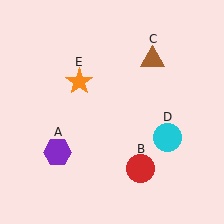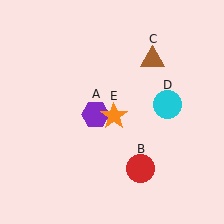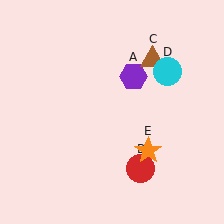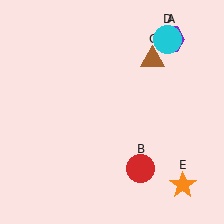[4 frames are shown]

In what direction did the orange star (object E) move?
The orange star (object E) moved down and to the right.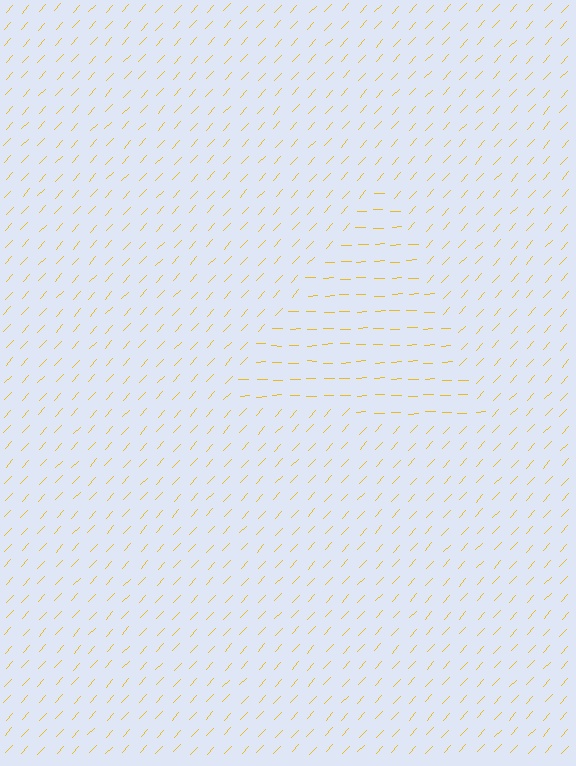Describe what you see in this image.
The image is filled with small yellow line segments. A triangle region in the image has lines oriented differently from the surrounding lines, creating a visible texture boundary.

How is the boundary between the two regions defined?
The boundary is defined purely by a change in line orientation (approximately 45 degrees difference). All lines are the same color and thickness.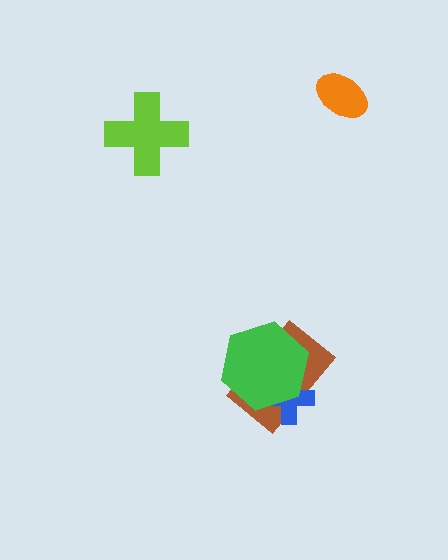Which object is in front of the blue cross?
The green hexagon is in front of the blue cross.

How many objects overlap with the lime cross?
0 objects overlap with the lime cross.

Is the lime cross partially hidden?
No, no other shape covers it.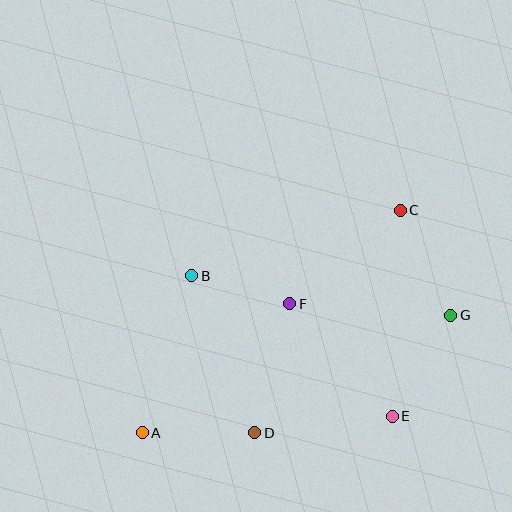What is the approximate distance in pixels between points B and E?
The distance between B and E is approximately 245 pixels.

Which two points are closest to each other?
Points B and F are closest to each other.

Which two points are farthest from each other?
Points A and C are farthest from each other.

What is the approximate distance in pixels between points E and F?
The distance between E and F is approximately 152 pixels.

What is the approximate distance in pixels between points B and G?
The distance between B and G is approximately 262 pixels.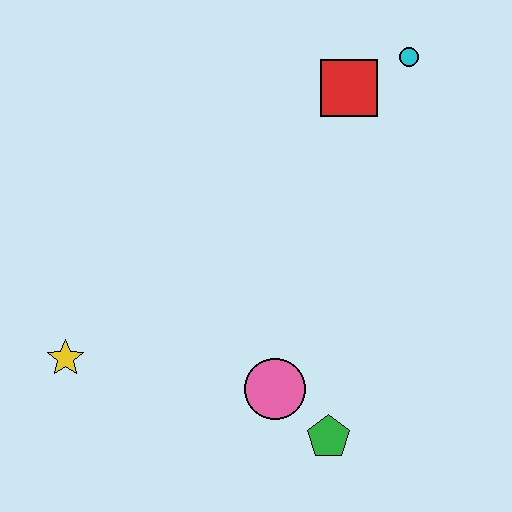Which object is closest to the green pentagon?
The pink circle is closest to the green pentagon.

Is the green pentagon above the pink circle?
No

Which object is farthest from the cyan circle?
The yellow star is farthest from the cyan circle.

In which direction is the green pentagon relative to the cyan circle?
The green pentagon is below the cyan circle.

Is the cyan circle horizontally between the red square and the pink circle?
No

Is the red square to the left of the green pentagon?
No